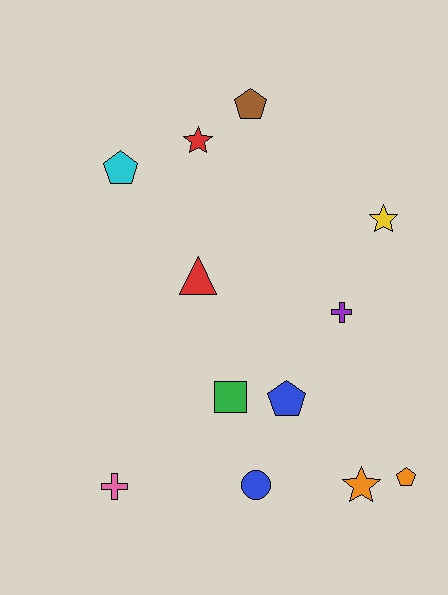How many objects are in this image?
There are 12 objects.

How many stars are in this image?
There are 3 stars.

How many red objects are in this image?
There are 2 red objects.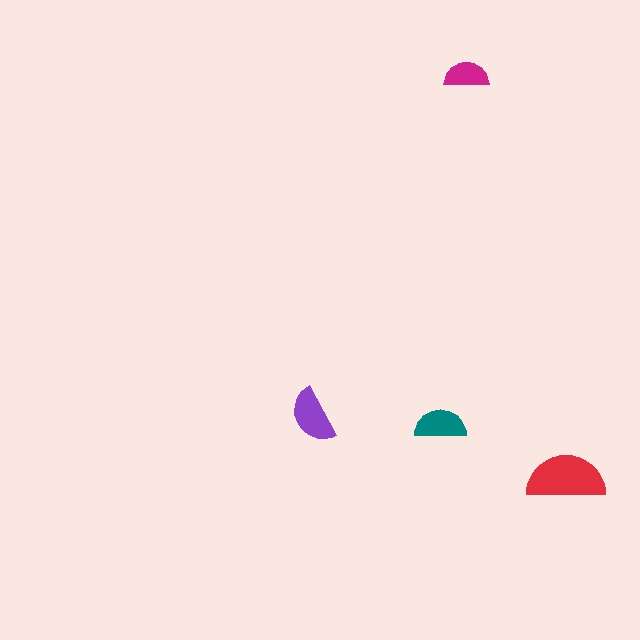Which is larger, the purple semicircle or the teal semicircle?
The purple one.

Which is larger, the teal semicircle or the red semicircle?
The red one.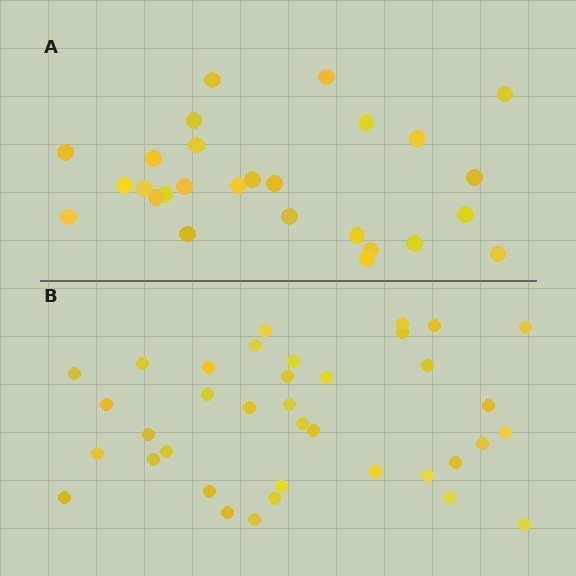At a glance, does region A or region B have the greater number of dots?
Region B (the bottom region) has more dots.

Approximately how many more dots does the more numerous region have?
Region B has roughly 10 or so more dots than region A.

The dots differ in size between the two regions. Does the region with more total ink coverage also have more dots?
No. Region A has more total ink coverage because its dots are larger, but region B actually contains more individual dots. Total area can be misleading — the number of items is what matters here.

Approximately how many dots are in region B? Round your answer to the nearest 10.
About 40 dots. (The exact count is 37, which rounds to 40.)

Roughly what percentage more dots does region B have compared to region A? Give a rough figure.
About 35% more.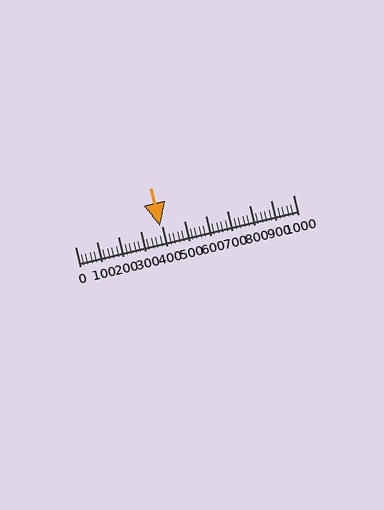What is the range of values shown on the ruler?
The ruler shows values from 0 to 1000.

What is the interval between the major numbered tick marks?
The major tick marks are spaced 100 units apart.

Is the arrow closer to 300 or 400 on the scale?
The arrow is closer to 400.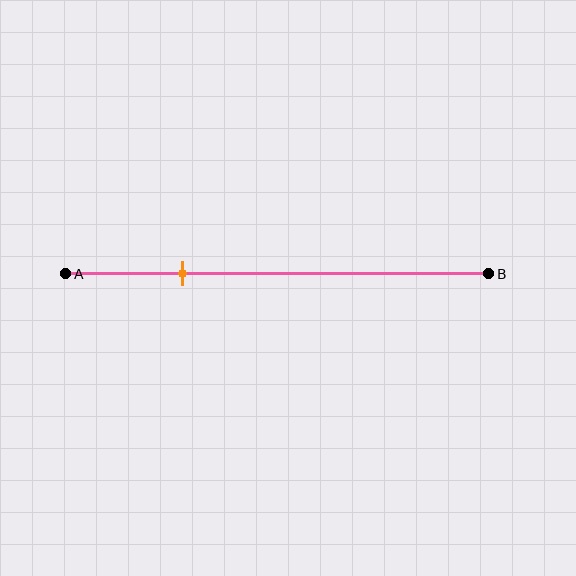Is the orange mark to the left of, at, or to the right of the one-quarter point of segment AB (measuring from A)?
The orange mark is approximately at the one-quarter point of segment AB.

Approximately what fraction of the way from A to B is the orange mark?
The orange mark is approximately 30% of the way from A to B.